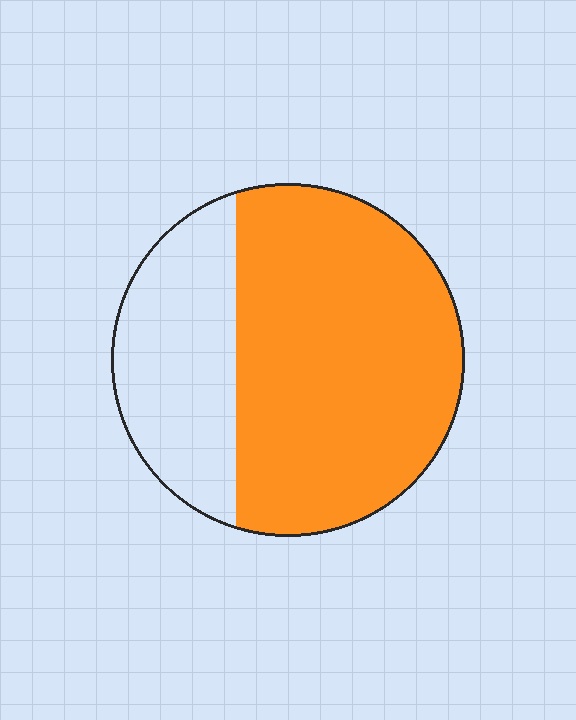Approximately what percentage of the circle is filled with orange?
Approximately 70%.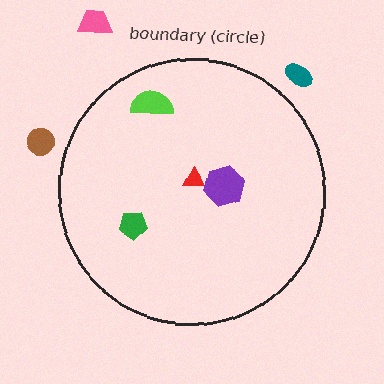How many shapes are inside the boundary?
4 inside, 3 outside.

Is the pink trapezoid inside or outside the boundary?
Outside.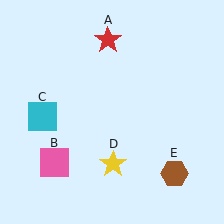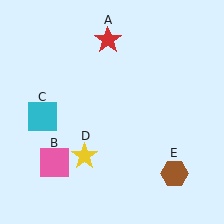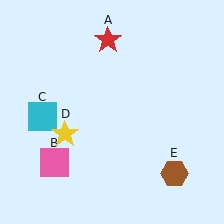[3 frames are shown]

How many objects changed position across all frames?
1 object changed position: yellow star (object D).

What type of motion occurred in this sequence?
The yellow star (object D) rotated clockwise around the center of the scene.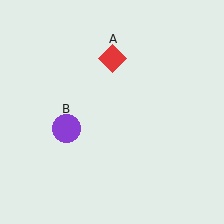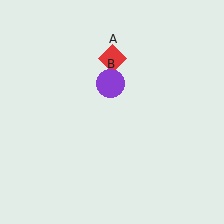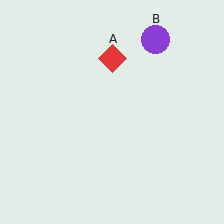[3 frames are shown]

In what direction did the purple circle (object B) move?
The purple circle (object B) moved up and to the right.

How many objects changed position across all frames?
1 object changed position: purple circle (object B).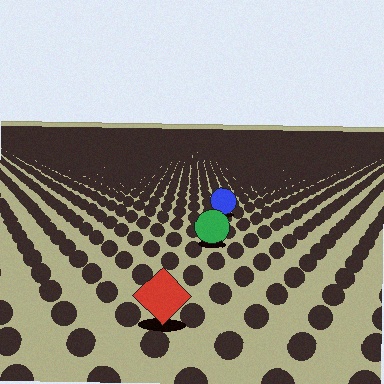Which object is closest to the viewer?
The red diamond is closest. The texture marks near it are larger and more spread out.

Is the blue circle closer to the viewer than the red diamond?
No. The red diamond is closer — you can tell from the texture gradient: the ground texture is coarser near it.